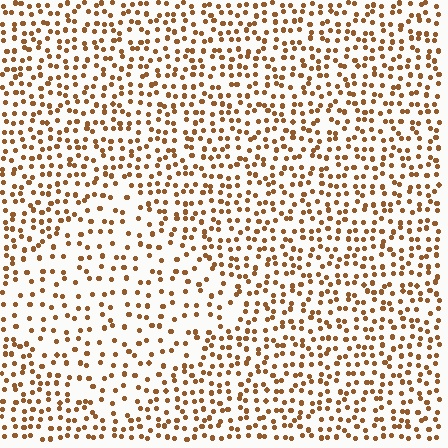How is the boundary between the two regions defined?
The boundary is defined by a change in element density (approximately 1.8x ratio). All elements are the same color, size, and shape.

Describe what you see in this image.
The image contains small brown elements arranged at two different densities. A diamond-shaped region is visible where the elements are less densely packed than the surrounding area.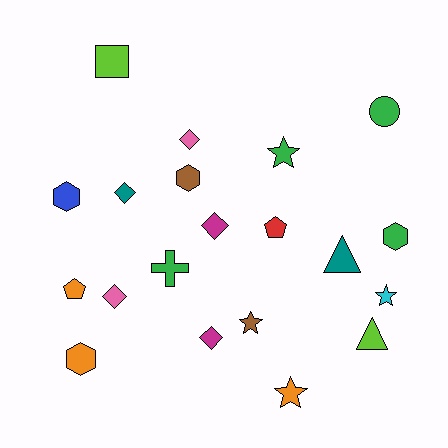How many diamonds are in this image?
There are 5 diamonds.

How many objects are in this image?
There are 20 objects.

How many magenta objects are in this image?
There are 2 magenta objects.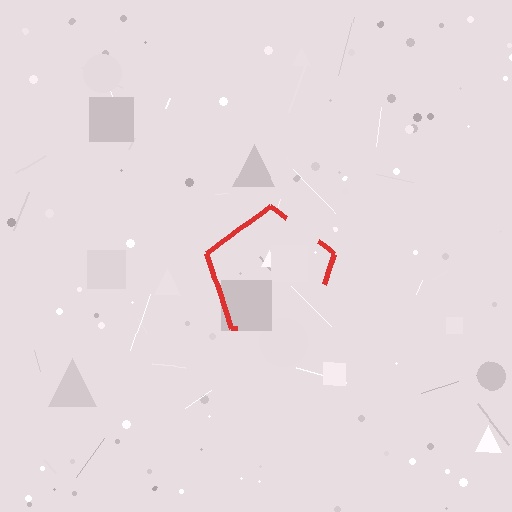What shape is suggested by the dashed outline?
The dashed outline suggests a pentagon.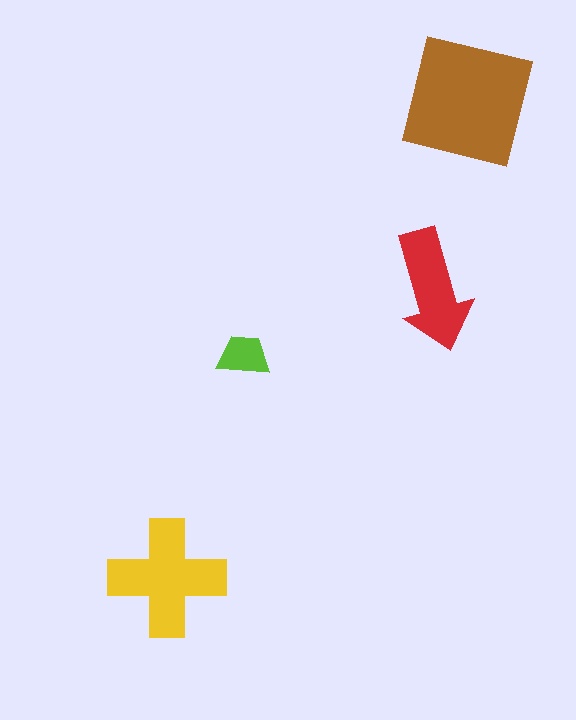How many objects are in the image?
There are 4 objects in the image.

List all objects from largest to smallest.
The brown square, the yellow cross, the red arrow, the lime trapezoid.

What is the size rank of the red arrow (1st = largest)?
3rd.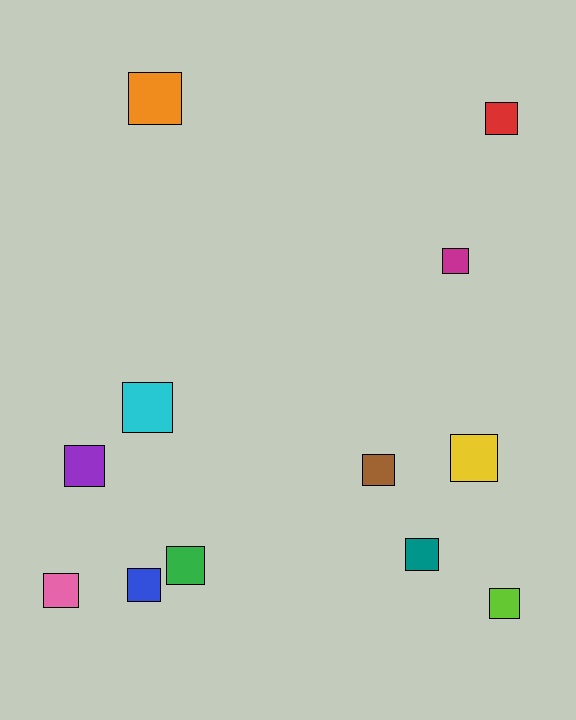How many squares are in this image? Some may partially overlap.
There are 12 squares.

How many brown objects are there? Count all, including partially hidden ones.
There is 1 brown object.